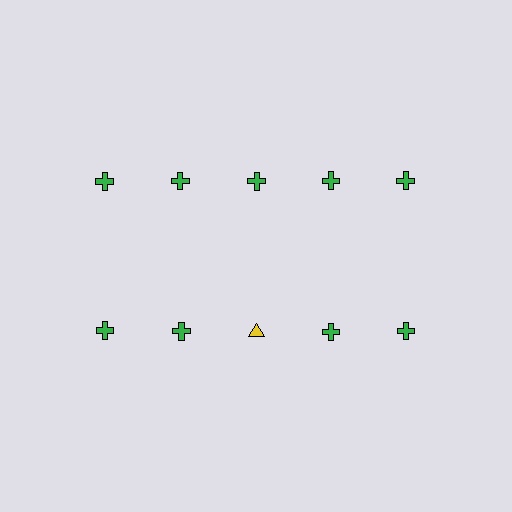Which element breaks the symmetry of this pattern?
The yellow triangle in the second row, center column breaks the symmetry. All other shapes are green crosses.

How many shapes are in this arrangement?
There are 10 shapes arranged in a grid pattern.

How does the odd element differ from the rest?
It differs in both color (yellow instead of green) and shape (triangle instead of cross).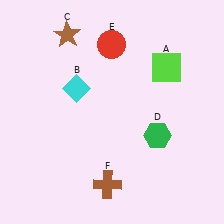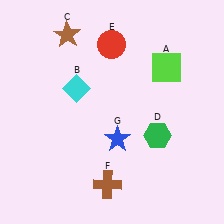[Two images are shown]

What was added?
A blue star (G) was added in Image 2.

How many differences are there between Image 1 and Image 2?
There is 1 difference between the two images.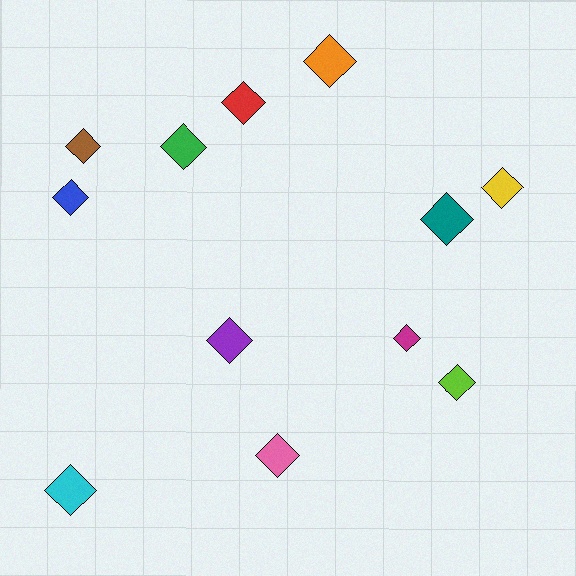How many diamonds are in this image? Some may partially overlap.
There are 12 diamonds.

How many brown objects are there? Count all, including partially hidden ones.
There is 1 brown object.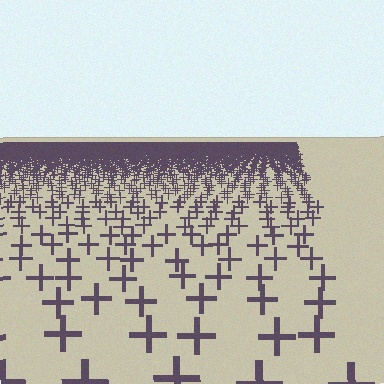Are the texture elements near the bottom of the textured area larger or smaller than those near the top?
Larger. Near the bottom, elements are closer to the viewer and appear at a bigger on-screen size.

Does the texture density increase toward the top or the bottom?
Density increases toward the top.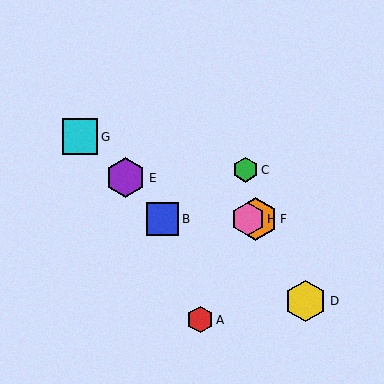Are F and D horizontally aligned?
No, F is at y≈219 and D is at y≈301.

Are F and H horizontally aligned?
Yes, both are at y≈219.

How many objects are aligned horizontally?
3 objects (B, F, H) are aligned horizontally.